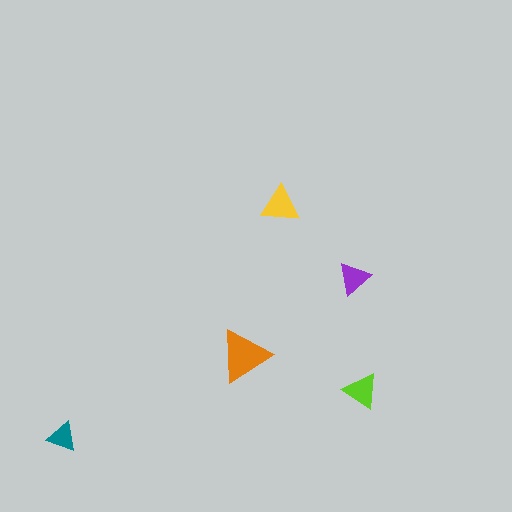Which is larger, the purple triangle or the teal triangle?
The purple one.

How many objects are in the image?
There are 5 objects in the image.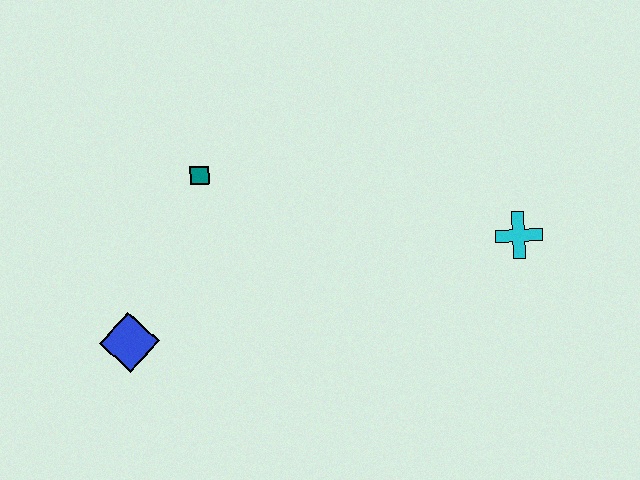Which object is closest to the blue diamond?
The teal square is closest to the blue diamond.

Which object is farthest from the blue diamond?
The cyan cross is farthest from the blue diamond.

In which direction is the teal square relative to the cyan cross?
The teal square is to the left of the cyan cross.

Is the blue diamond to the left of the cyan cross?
Yes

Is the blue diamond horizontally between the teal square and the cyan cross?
No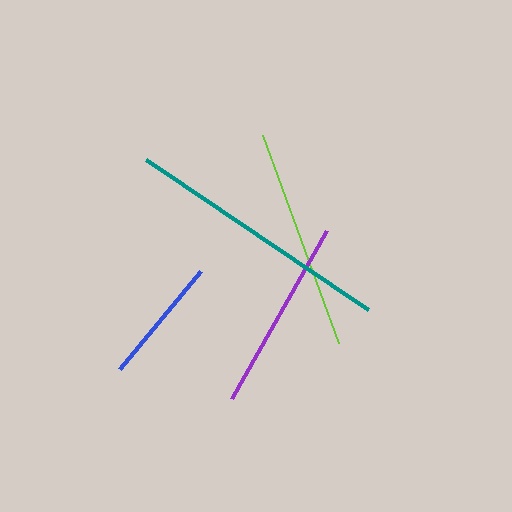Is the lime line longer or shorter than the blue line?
The lime line is longer than the blue line.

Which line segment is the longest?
The teal line is the longest at approximately 268 pixels.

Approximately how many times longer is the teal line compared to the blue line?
The teal line is approximately 2.1 times the length of the blue line.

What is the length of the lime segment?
The lime segment is approximately 222 pixels long.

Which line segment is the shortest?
The blue line is the shortest at approximately 127 pixels.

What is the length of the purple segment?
The purple segment is approximately 194 pixels long.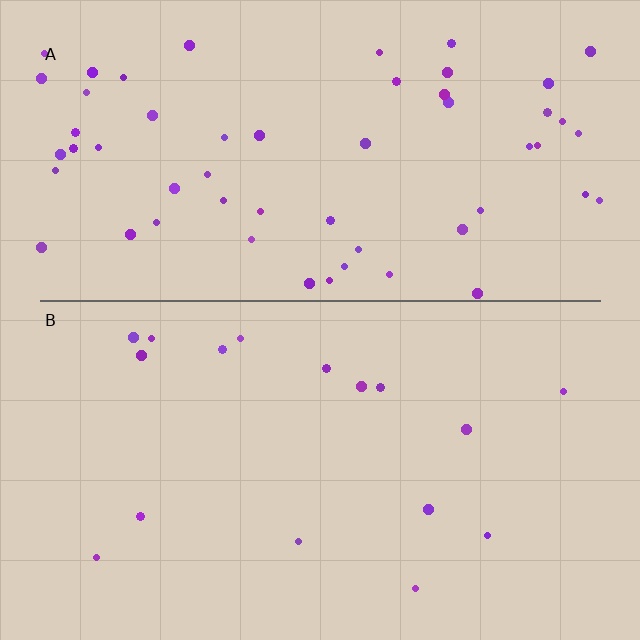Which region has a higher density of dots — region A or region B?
A (the top).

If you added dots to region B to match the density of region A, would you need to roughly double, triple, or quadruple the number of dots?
Approximately triple.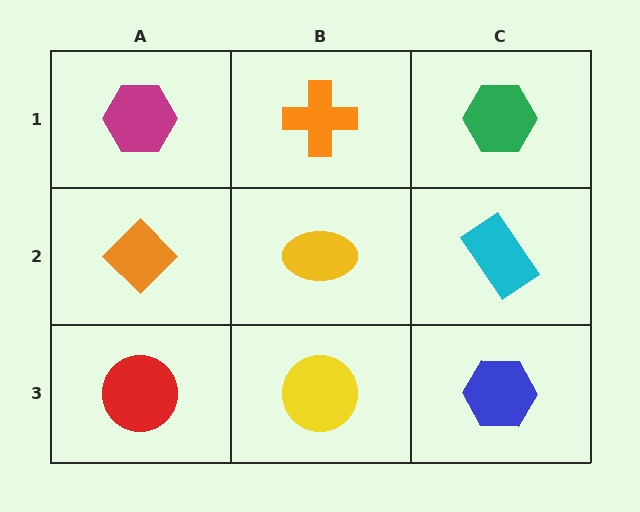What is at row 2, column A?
An orange diamond.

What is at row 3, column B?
A yellow circle.